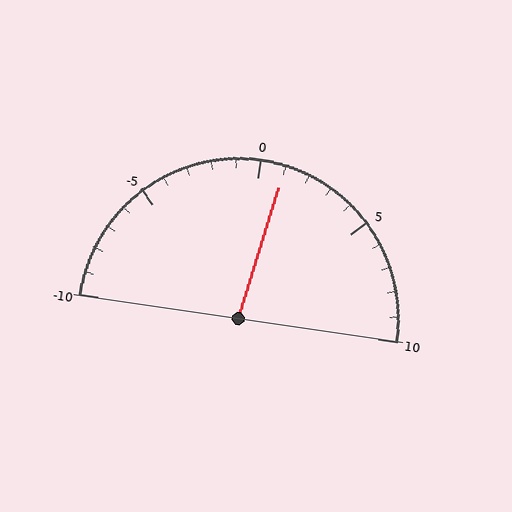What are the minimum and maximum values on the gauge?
The gauge ranges from -10 to 10.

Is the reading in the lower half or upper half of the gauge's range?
The reading is in the upper half of the range (-10 to 10).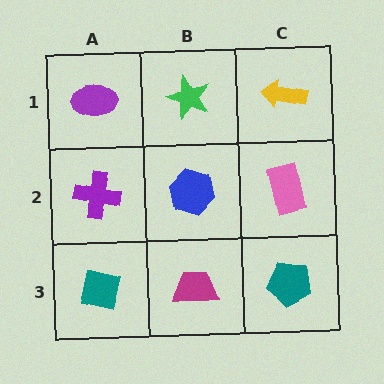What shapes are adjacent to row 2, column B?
A green star (row 1, column B), a magenta trapezoid (row 3, column B), a purple cross (row 2, column A), a pink rectangle (row 2, column C).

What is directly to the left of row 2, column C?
A blue hexagon.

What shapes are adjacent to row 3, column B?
A blue hexagon (row 2, column B), a teal square (row 3, column A), a teal pentagon (row 3, column C).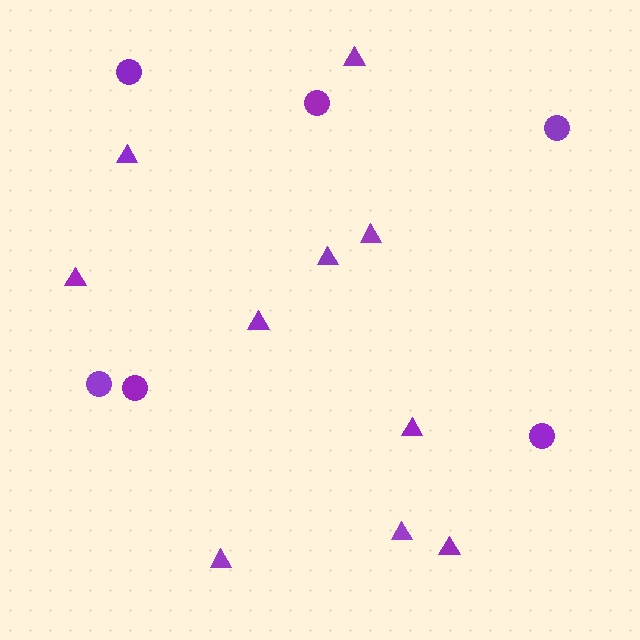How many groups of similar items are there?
There are 2 groups: one group of circles (6) and one group of triangles (10).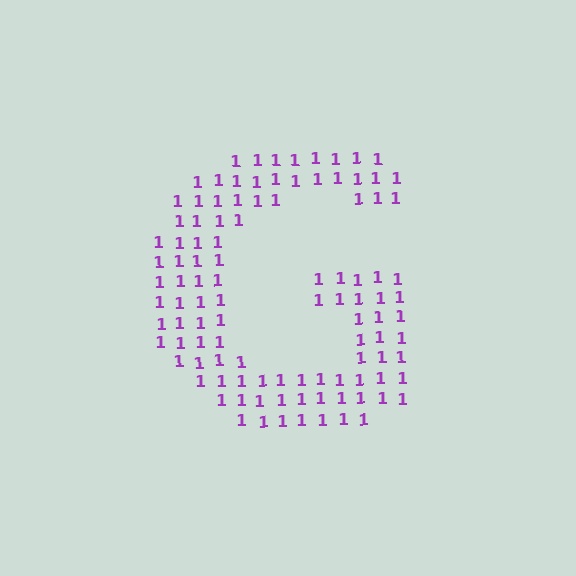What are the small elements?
The small elements are digit 1's.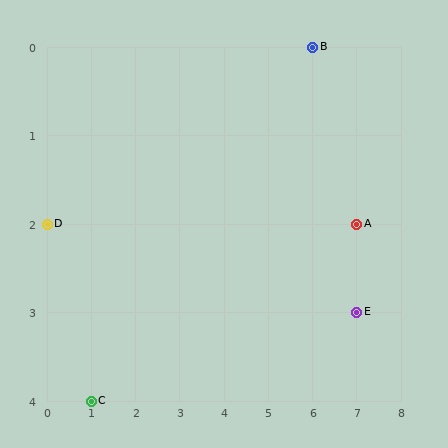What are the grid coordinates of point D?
Point D is at grid coordinates (0, 2).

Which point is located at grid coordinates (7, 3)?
Point E is at (7, 3).